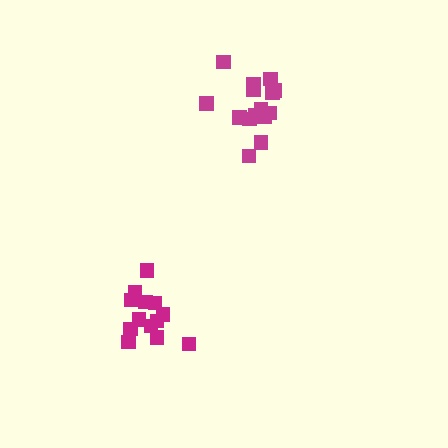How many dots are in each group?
Group 1: 13 dots, Group 2: 15 dots (28 total).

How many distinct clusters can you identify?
There are 2 distinct clusters.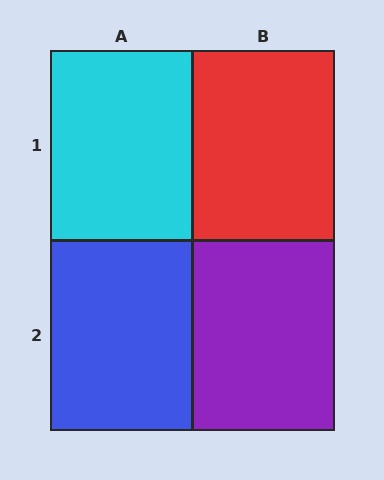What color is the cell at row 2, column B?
Purple.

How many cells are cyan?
1 cell is cyan.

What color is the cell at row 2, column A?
Blue.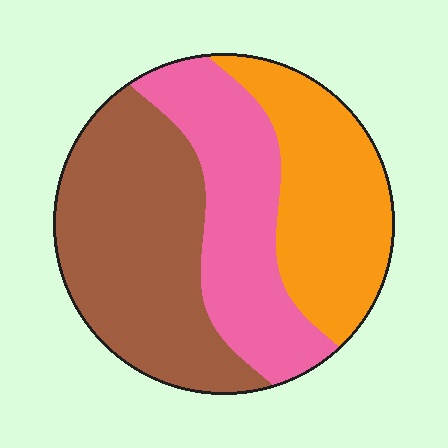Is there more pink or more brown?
Brown.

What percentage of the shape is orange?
Orange takes up between a sixth and a third of the shape.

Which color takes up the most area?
Brown, at roughly 40%.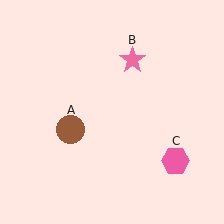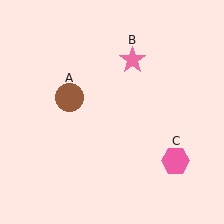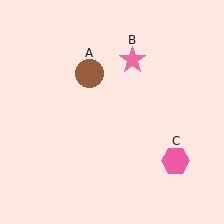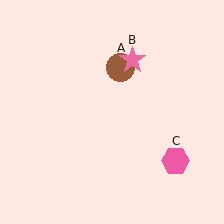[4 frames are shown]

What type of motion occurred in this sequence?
The brown circle (object A) rotated clockwise around the center of the scene.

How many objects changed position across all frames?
1 object changed position: brown circle (object A).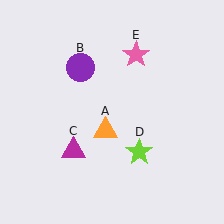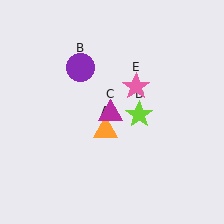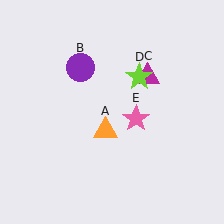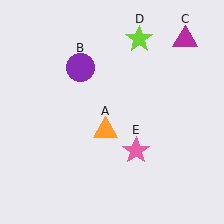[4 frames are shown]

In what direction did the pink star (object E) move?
The pink star (object E) moved down.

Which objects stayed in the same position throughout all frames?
Orange triangle (object A) and purple circle (object B) remained stationary.